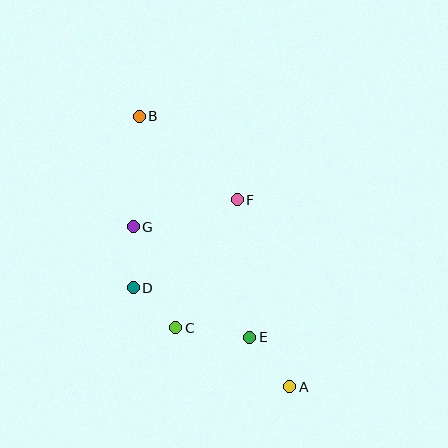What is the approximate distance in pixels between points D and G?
The distance between D and G is approximately 61 pixels.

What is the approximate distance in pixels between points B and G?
The distance between B and G is approximately 111 pixels.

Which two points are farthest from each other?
Points A and B are farthest from each other.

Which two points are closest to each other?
Points C and D are closest to each other.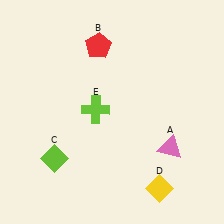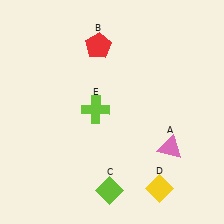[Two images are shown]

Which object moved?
The lime diamond (C) moved right.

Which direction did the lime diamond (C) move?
The lime diamond (C) moved right.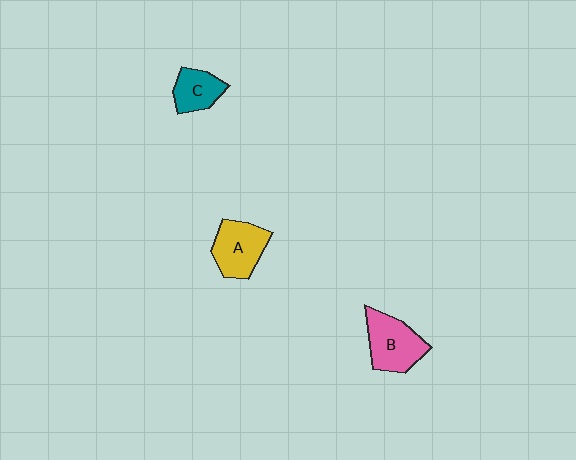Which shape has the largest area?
Shape B (pink).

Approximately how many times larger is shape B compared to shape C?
Approximately 1.5 times.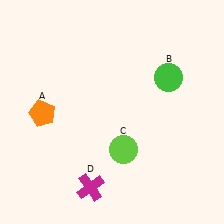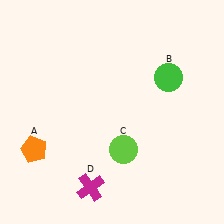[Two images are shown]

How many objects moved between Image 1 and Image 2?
1 object moved between the two images.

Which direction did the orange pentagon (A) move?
The orange pentagon (A) moved down.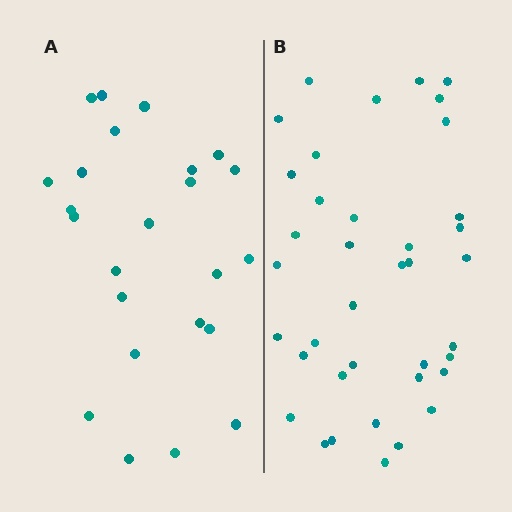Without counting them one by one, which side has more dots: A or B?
Region B (the right region) has more dots.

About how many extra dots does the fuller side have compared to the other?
Region B has approximately 15 more dots than region A.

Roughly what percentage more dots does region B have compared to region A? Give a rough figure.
About 60% more.